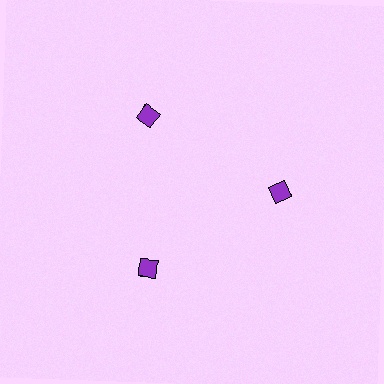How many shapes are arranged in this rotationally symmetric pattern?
There are 6 shapes, arranged in 3 groups of 2.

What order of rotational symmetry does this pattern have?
This pattern has 3-fold rotational symmetry.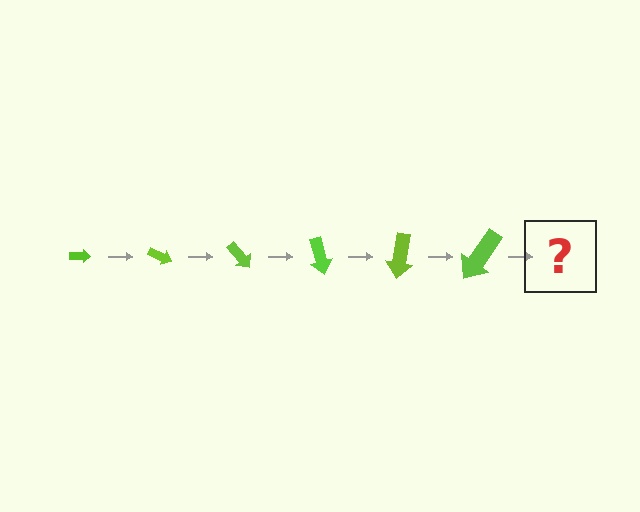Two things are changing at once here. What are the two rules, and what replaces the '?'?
The two rules are that the arrow grows larger each step and it rotates 25 degrees each step. The '?' should be an arrow, larger than the previous one and rotated 150 degrees from the start.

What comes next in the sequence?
The next element should be an arrow, larger than the previous one and rotated 150 degrees from the start.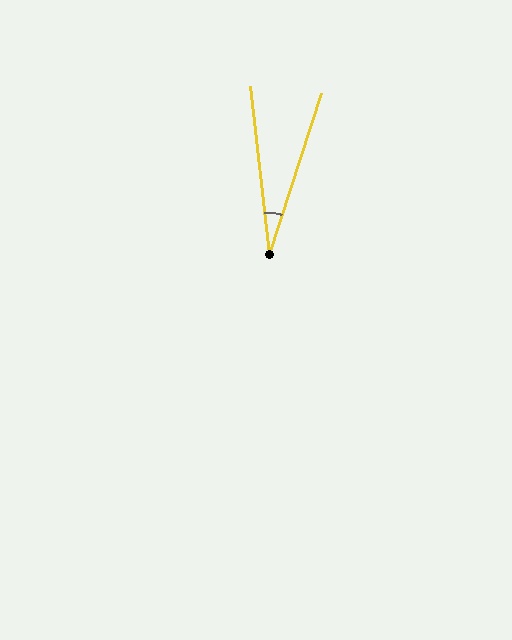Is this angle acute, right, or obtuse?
It is acute.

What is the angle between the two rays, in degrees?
Approximately 24 degrees.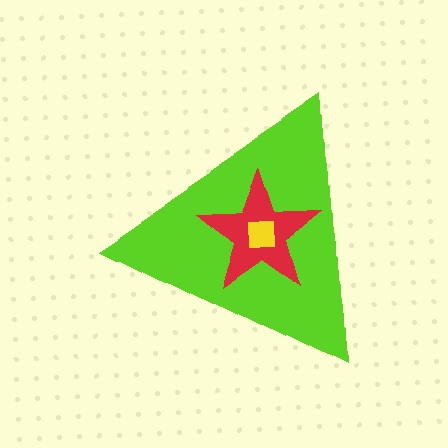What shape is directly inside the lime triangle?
The red star.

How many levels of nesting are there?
3.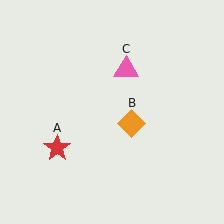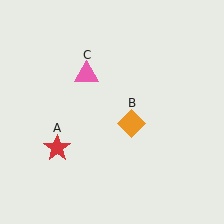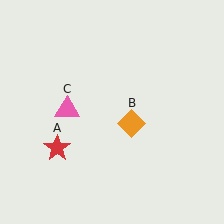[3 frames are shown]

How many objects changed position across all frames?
1 object changed position: pink triangle (object C).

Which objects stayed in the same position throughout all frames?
Red star (object A) and orange diamond (object B) remained stationary.